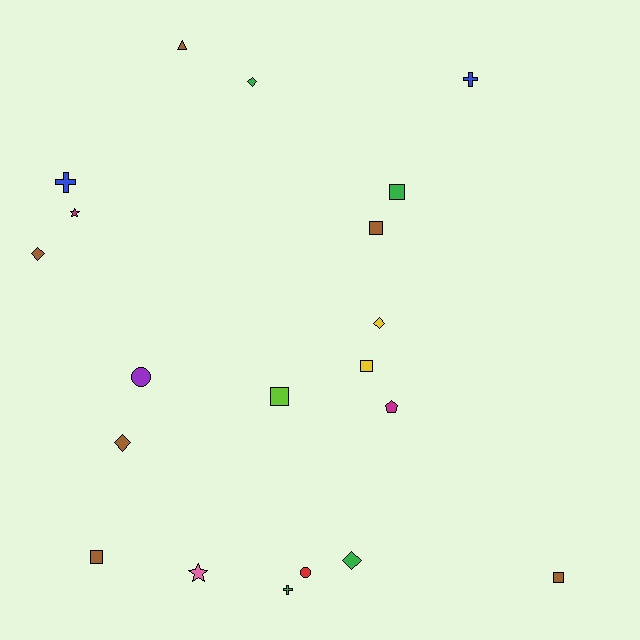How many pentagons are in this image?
There is 1 pentagon.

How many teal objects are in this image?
There are no teal objects.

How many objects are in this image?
There are 20 objects.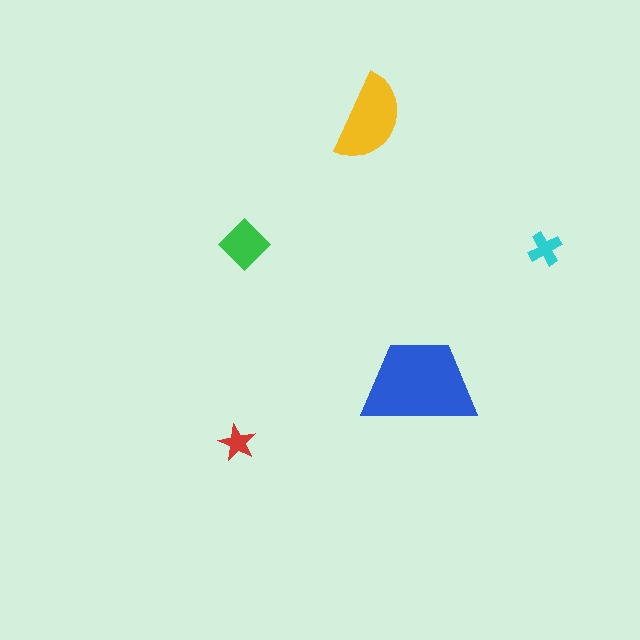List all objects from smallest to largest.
The red star, the cyan cross, the green diamond, the yellow semicircle, the blue trapezoid.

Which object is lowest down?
The red star is bottommost.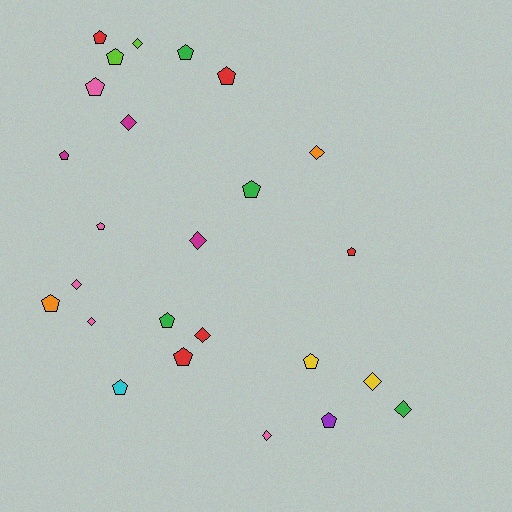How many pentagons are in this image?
There are 15 pentagons.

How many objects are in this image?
There are 25 objects.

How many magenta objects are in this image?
There are 3 magenta objects.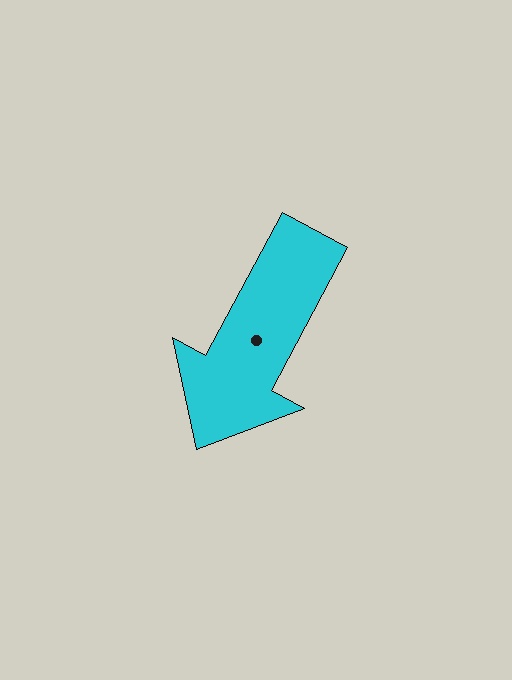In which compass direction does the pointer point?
Southwest.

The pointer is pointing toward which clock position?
Roughly 7 o'clock.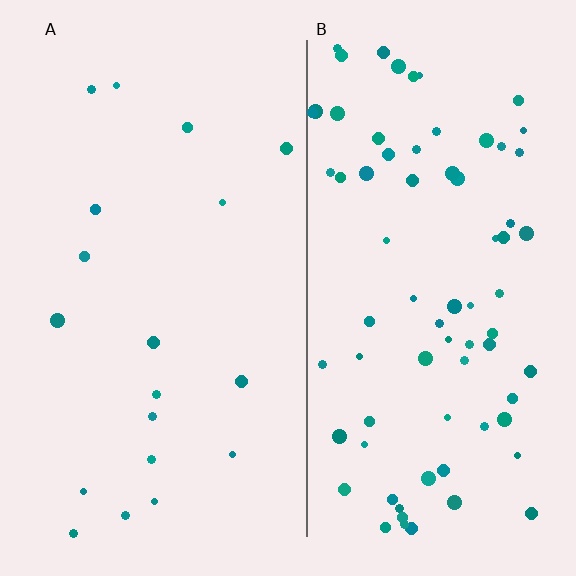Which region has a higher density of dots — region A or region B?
B (the right).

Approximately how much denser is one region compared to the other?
Approximately 4.1× — region B over region A.